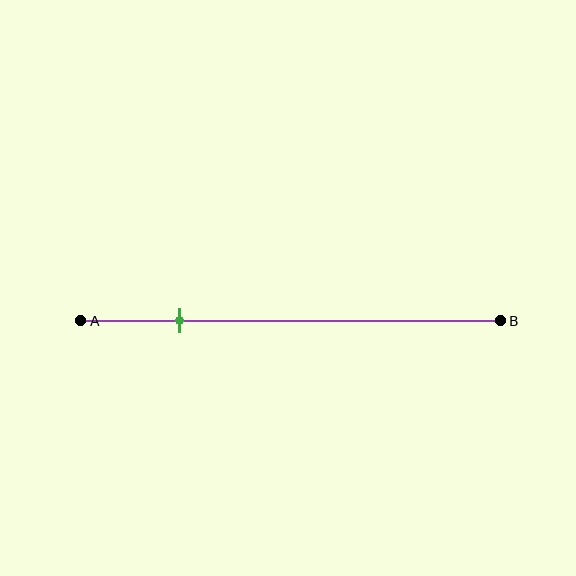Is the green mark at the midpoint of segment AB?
No, the mark is at about 25% from A, not at the 50% midpoint.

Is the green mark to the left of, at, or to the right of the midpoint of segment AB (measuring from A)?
The green mark is to the left of the midpoint of segment AB.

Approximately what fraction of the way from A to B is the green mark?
The green mark is approximately 25% of the way from A to B.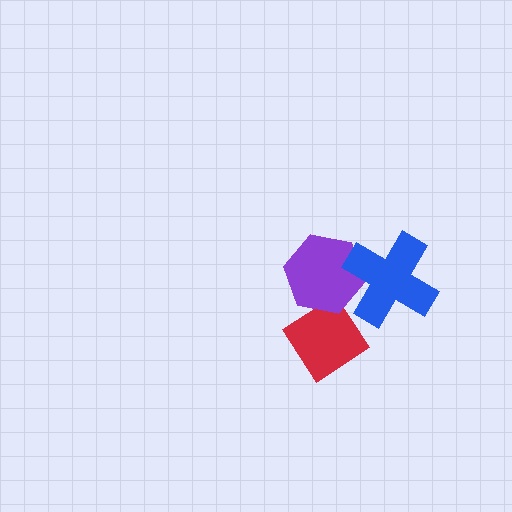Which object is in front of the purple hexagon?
The blue cross is in front of the purple hexagon.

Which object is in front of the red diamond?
The purple hexagon is in front of the red diamond.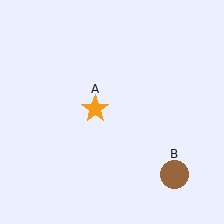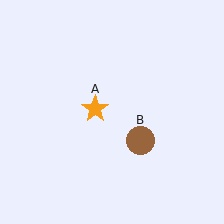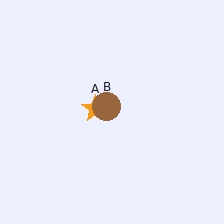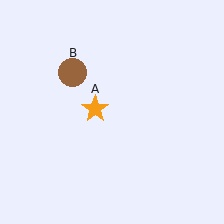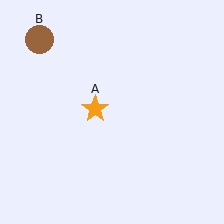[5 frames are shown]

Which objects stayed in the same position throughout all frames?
Orange star (object A) remained stationary.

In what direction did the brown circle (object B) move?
The brown circle (object B) moved up and to the left.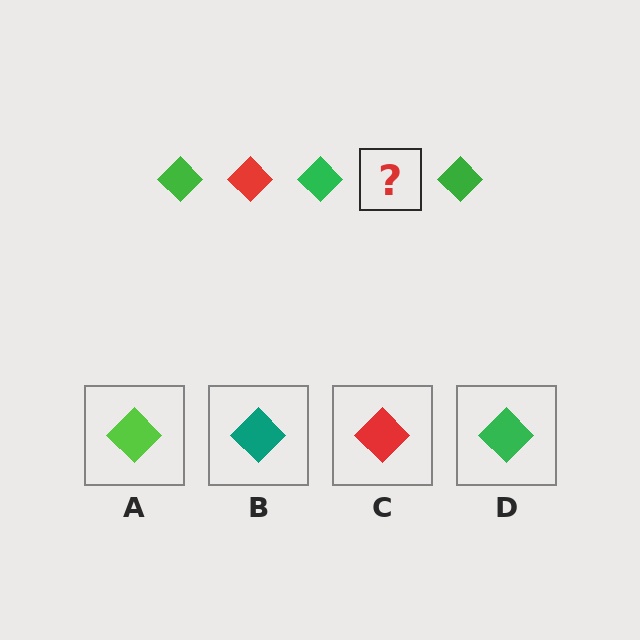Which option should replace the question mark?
Option C.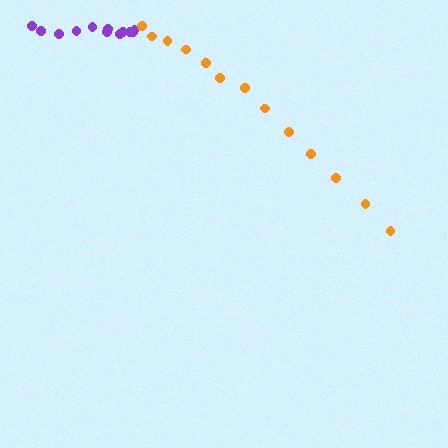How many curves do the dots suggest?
There are 2 distinct paths.